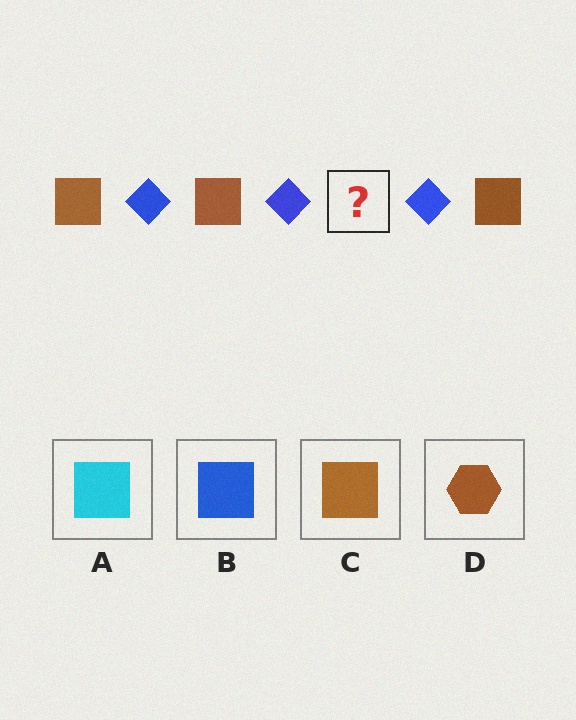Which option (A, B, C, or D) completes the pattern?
C.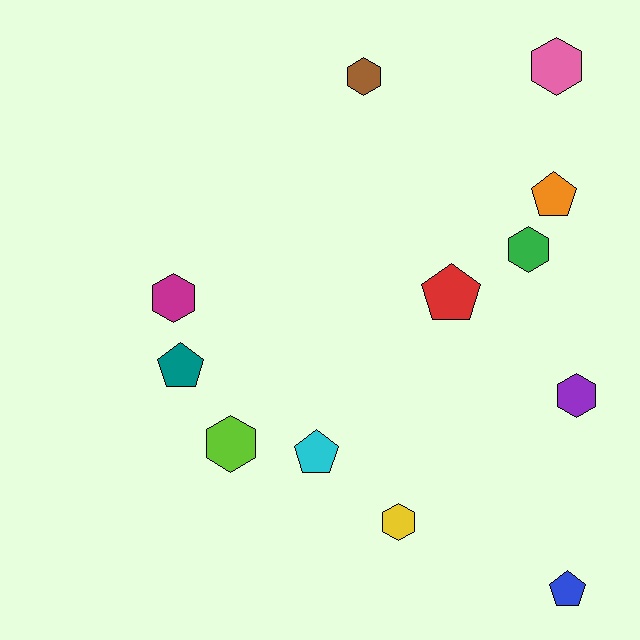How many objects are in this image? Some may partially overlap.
There are 12 objects.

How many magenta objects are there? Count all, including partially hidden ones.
There is 1 magenta object.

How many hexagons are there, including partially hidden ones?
There are 7 hexagons.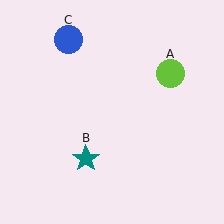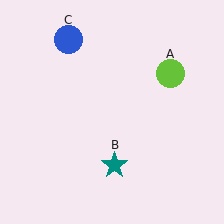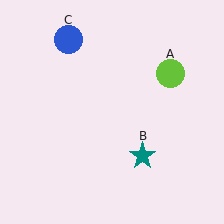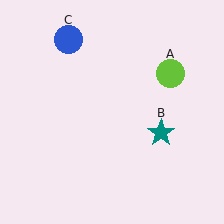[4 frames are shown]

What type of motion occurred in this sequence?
The teal star (object B) rotated counterclockwise around the center of the scene.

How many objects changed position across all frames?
1 object changed position: teal star (object B).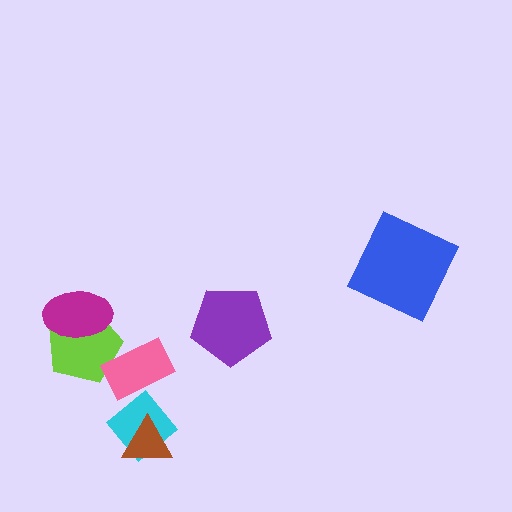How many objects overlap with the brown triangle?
1 object overlaps with the brown triangle.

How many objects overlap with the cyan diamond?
1 object overlaps with the cyan diamond.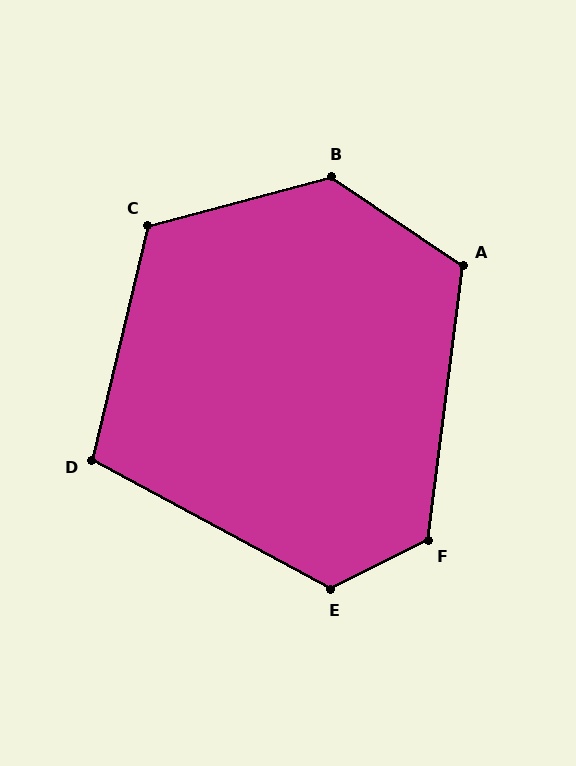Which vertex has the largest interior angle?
B, at approximately 131 degrees.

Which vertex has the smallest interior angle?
D, at approximately 105 degrees.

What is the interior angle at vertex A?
Approximately 117 degrees (obtuse).